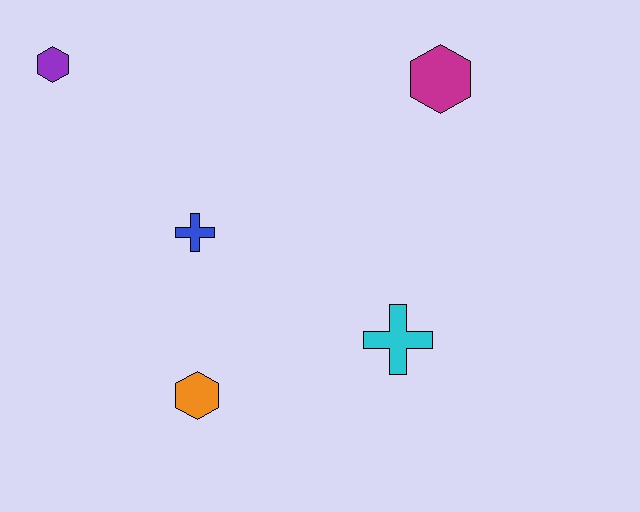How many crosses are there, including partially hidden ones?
There are 2 crosses.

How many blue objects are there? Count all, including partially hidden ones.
There is 1 blue object.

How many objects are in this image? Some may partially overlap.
There are 5 objects.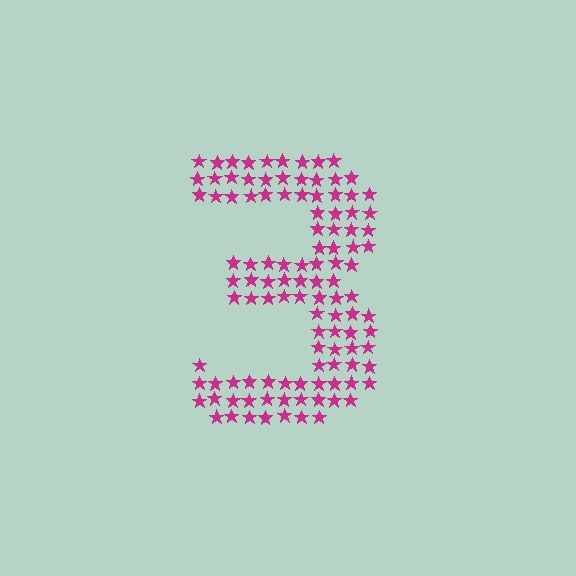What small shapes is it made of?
It is made of small stars.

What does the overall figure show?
The overall figure shows the digit 3.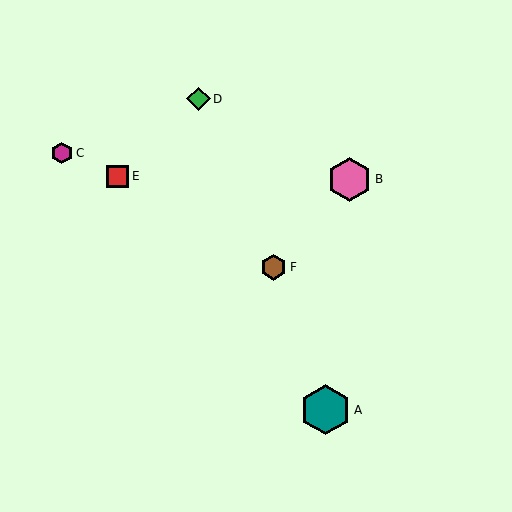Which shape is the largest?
The teal hexagon (labeled A) is the largest.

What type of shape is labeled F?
Shape F is a brown hexagon.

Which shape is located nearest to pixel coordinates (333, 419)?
The teal hexagon (labeled A) at (325, 410) is nearest to that location.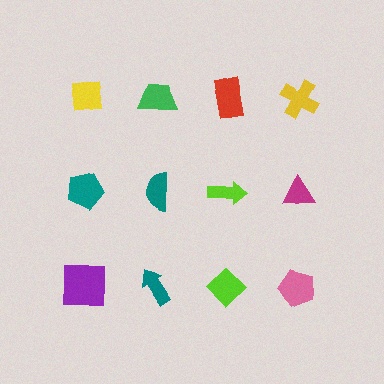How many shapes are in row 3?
4 shapes.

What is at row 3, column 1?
A purple square.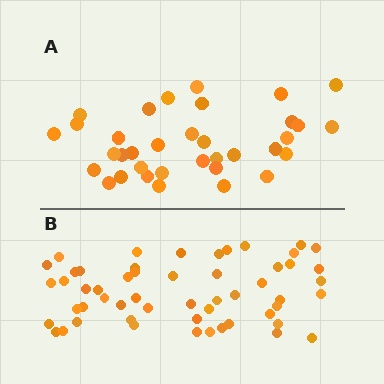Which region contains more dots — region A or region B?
Region B (the bottom region) has more dots.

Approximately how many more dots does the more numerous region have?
Region B has approximately 20 more dots than region A.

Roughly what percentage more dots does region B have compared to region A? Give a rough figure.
About 55% more.